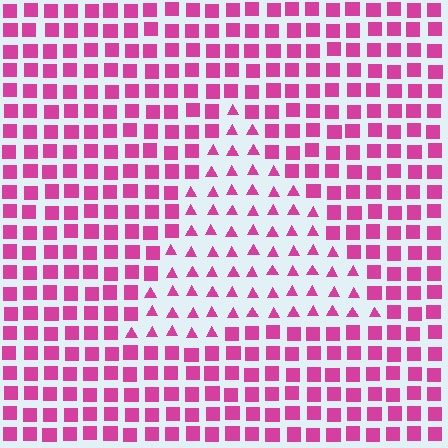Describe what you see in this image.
The image is filled with small magenta elements arranged in a uniform grid. A triangle-shaped region contains triangles, while the surrounding area contains squares. The boundary is defined purely by the change in element shape.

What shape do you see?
I see a triangle.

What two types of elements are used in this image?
The image uses triangles inside the triangle region and squares outside it.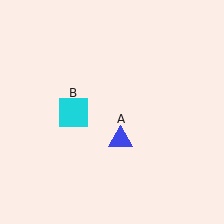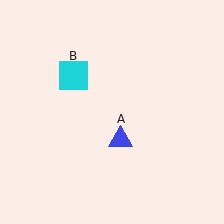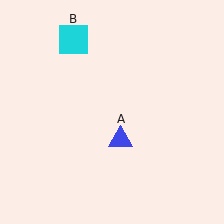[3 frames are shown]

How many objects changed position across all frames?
1 object changed position: cyan square (object B).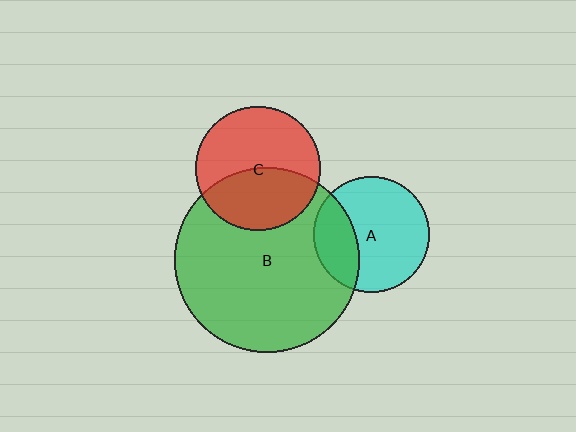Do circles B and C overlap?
Yes.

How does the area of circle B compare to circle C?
Approximately 2.2 times.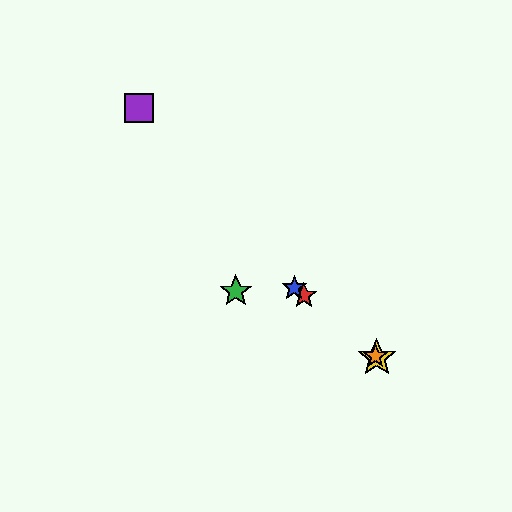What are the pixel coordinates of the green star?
The green star is at (236, 291).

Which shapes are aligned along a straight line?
The red star, the blue star, the yellow star, the orange star are aligned along a straight line.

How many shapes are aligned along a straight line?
4 shapes (the red star, the blue star, the yellow star, the orange star) are aligned along a straight line.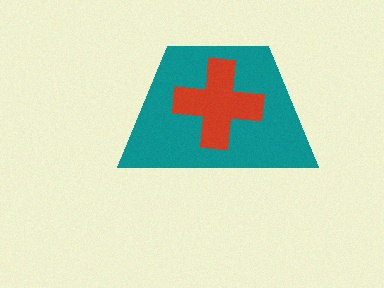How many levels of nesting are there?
2.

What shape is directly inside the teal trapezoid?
The red cross.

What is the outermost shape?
The teal trapezoid.